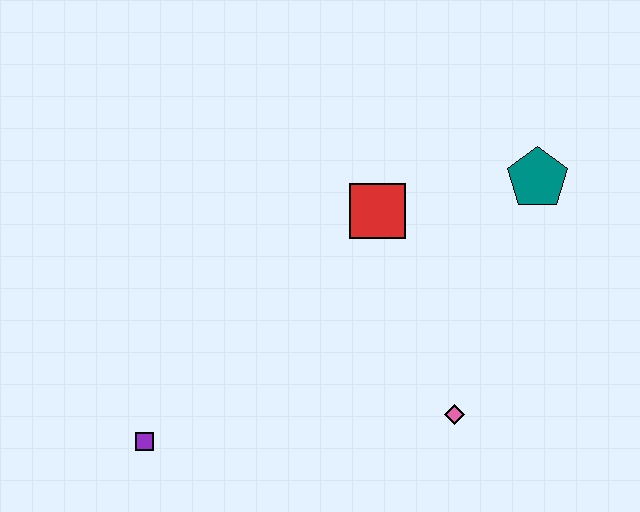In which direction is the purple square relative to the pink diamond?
The purple square is to the left of the pink diamond.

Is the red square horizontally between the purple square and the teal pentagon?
Yes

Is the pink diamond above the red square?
No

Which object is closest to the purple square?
The pink diamond is closest to the purple square.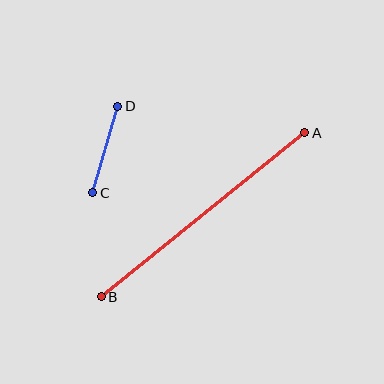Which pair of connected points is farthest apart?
Points A and B are farthest apart.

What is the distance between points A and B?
The distance is approximately 262 pixels.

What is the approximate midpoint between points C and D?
The midpoint is at approximately (105, 150) pixels.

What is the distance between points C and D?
The distance is approximately 90 pixels.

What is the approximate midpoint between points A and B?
The midpoint is at approximately (203, 215) pixels.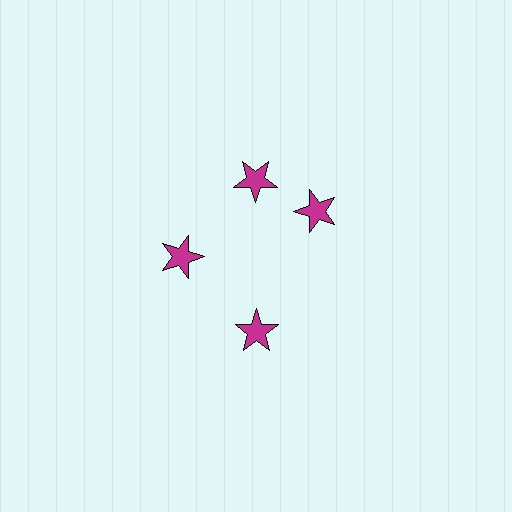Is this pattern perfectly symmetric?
No. The 4 magenta stars are arranged in a ring, but one element near the 3 o'clock position is rotated out of alignment along the ring, breaking the 4-fold rotational symmetry.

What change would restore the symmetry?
The symmetry would be restored by rotating it back into even spacing with its neighbors so that all 4 stars sit at equal angles and equal distance from the center.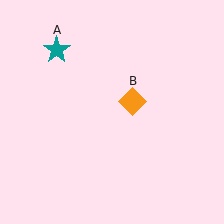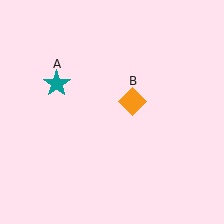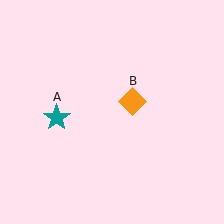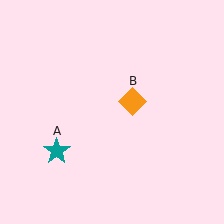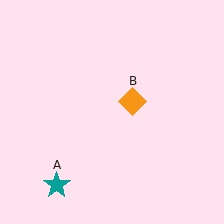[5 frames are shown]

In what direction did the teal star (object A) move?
The teal star (object A) moved down.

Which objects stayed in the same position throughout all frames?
Orange diamond (object B) remained stationary.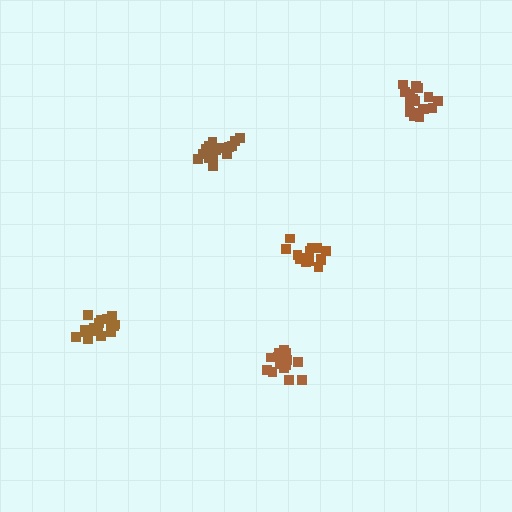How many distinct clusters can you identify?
There are 5 distinct clusters.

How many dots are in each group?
Group 1: 18 dots, Group 2: 15 dots, Group 3: 18 dots, Group 4: 18 dots, Group 5: 18 dots (87 total).